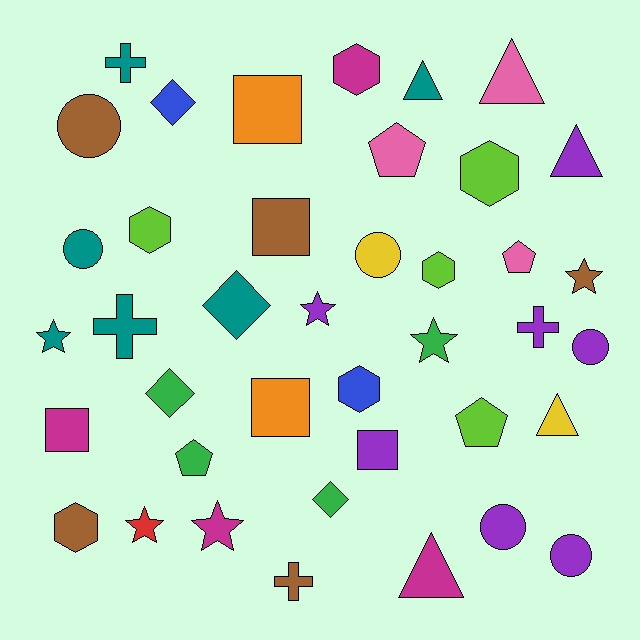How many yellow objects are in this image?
There are 2 yellow objects.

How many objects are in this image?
There are 40 objects.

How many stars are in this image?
There are 6 stars.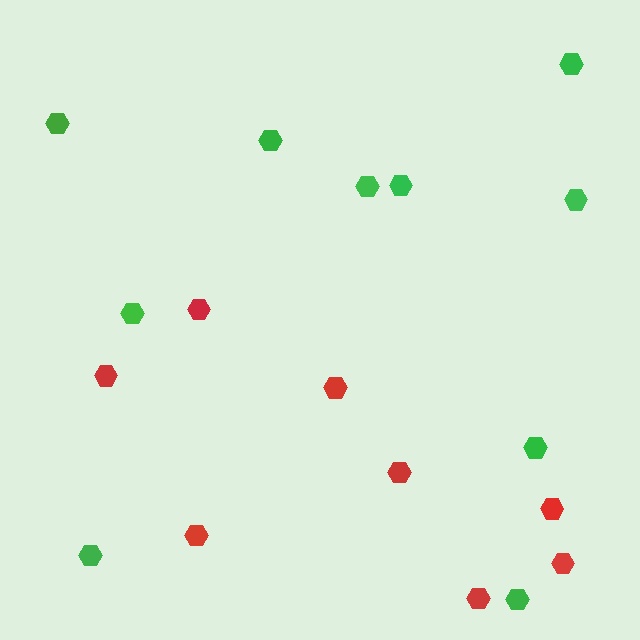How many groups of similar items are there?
There are 2 groups: one group of green hexagons (10) and one group of red hexagons (8).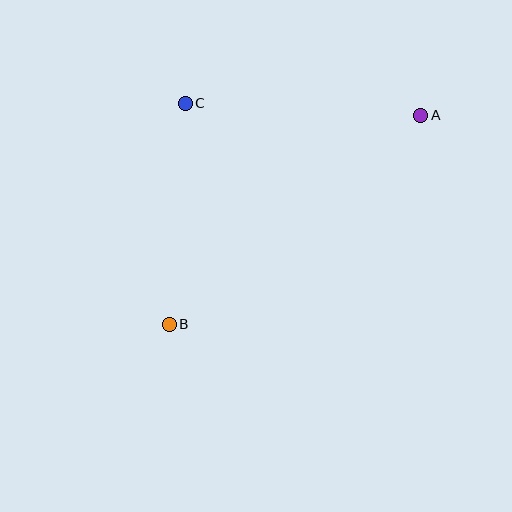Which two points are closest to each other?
Points B and C are closest to each other.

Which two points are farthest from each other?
Points A and B are farthest from each other.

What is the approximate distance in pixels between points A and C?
The distance between A and C is approximately 236 pixels.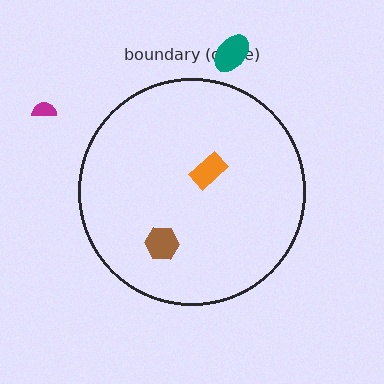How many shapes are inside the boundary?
2 inside, 2 outside.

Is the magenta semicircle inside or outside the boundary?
Outside.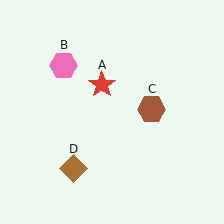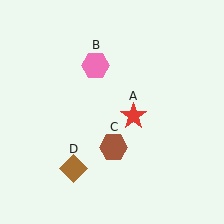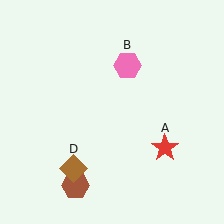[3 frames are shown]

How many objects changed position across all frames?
3 objects changed position: red star (object A), pink hexagon (object B), brown hexagon (object C).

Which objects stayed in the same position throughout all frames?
Brown diamond (object D) remained stationary.